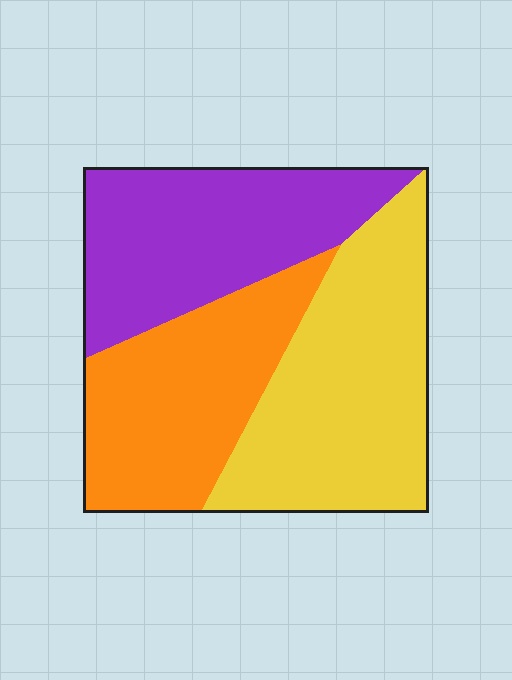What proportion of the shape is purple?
Purple takes up about one third (1/3) of the shape.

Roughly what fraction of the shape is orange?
Orange covers about 30% of the shape.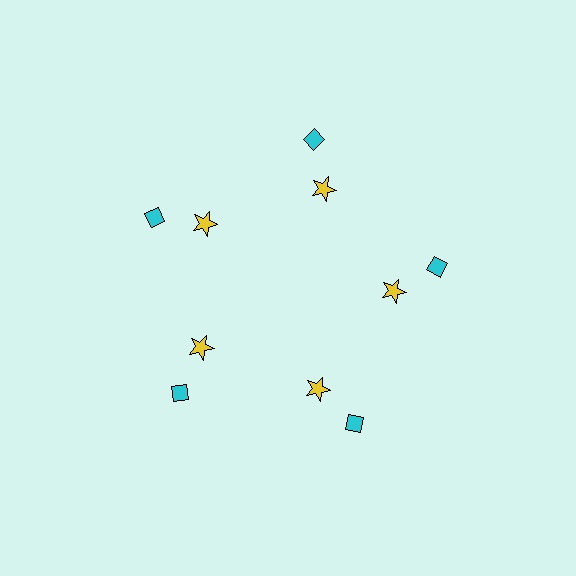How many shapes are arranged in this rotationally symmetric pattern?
There are 10 shapes, arranged in 5 groups of 2.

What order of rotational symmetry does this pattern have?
This pattern has 5-fold rotational symmetry.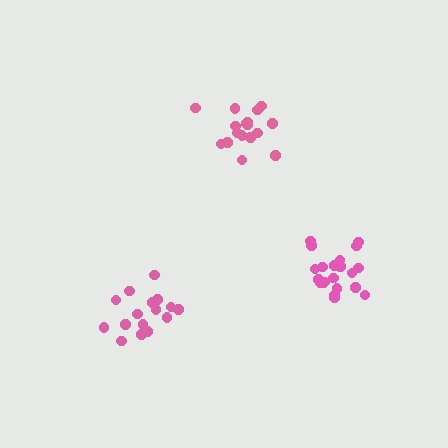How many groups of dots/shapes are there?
There are 3 groups.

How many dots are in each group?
Group 1: 21 dots, Group 2: 17 dots, Group 3: 17 dots (55 total).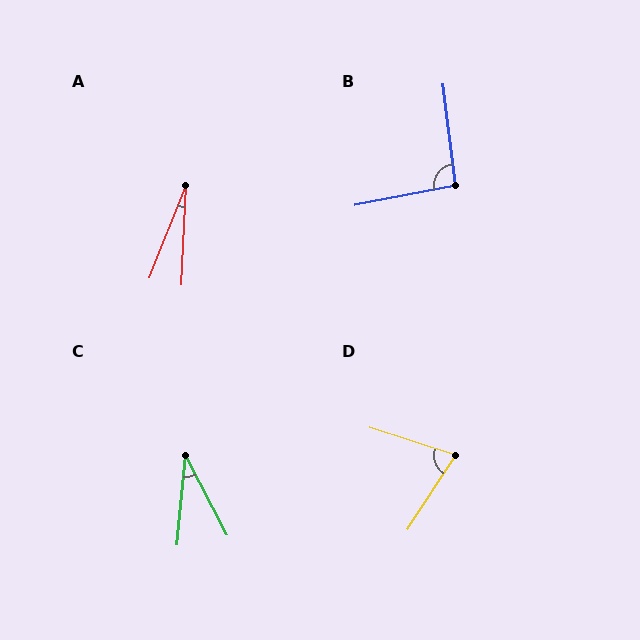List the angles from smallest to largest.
A (19°), C (33°), D (75°), B (94°).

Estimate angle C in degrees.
Approximately 33 degrees.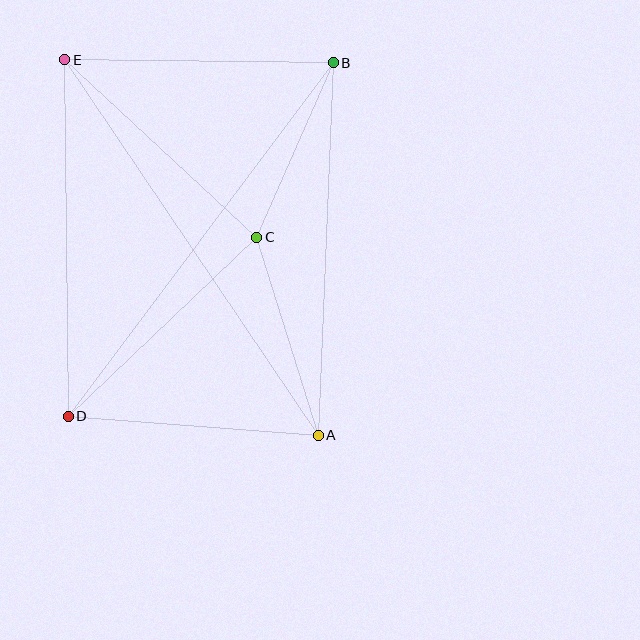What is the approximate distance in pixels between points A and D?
The distance between A and D is approximately 251 pixels.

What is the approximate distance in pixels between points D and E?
The distance between D and E is approximately 357 pixels.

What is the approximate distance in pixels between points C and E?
The distance between C and E is approximately 261 pixels.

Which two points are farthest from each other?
Points A and E are farthest from each other.